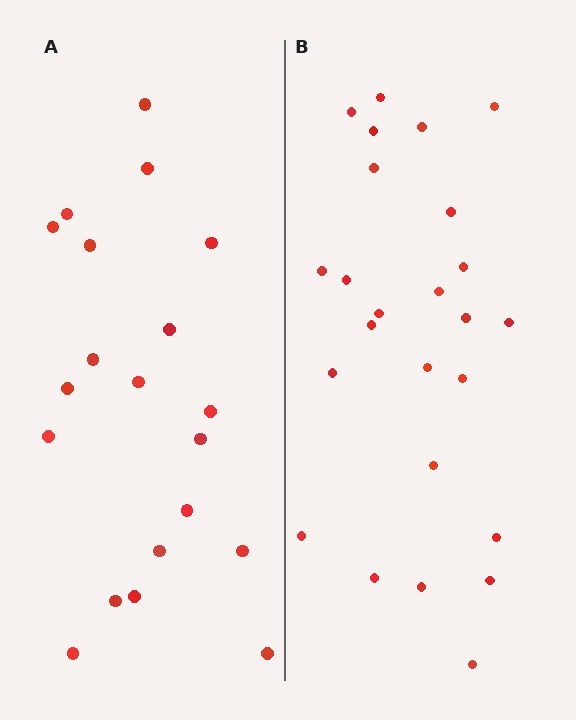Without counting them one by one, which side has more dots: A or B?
Region B (the right region) has more dots.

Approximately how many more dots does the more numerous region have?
Region B has about 5 more dots than region A.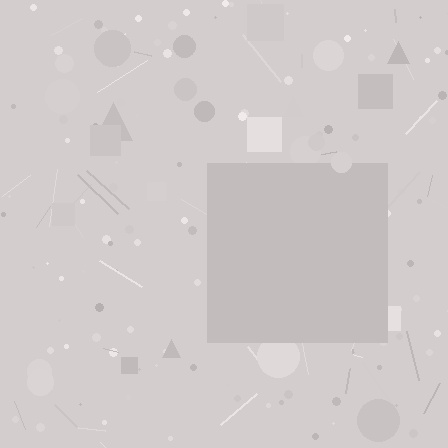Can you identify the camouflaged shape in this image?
The camouflaged shape is a square.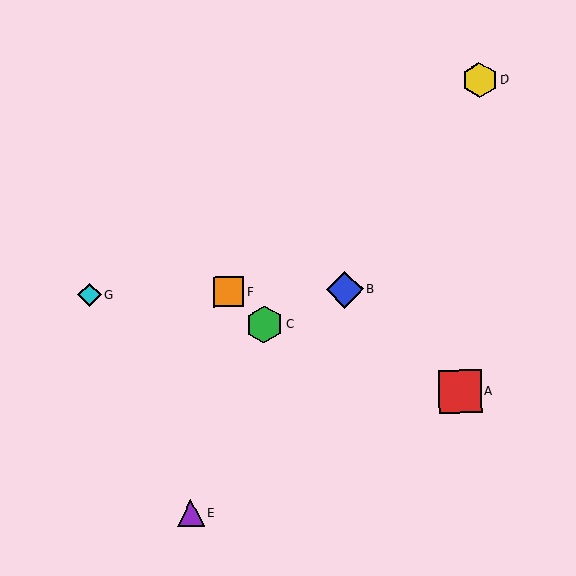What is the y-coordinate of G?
Object G is at y≈295.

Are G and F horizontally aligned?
Yes, both are at y≈295.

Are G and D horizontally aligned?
No, G is at y≈295 and D is at y≈80.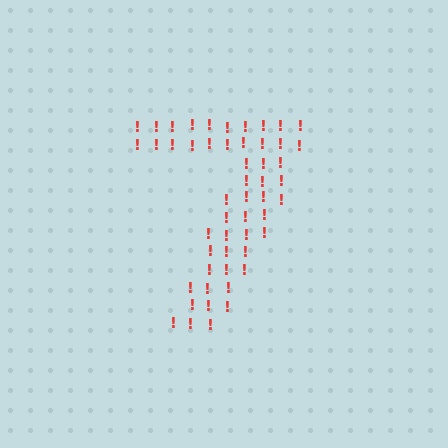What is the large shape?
The large shape is the digit 7.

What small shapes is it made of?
It is made of small exclamation marks.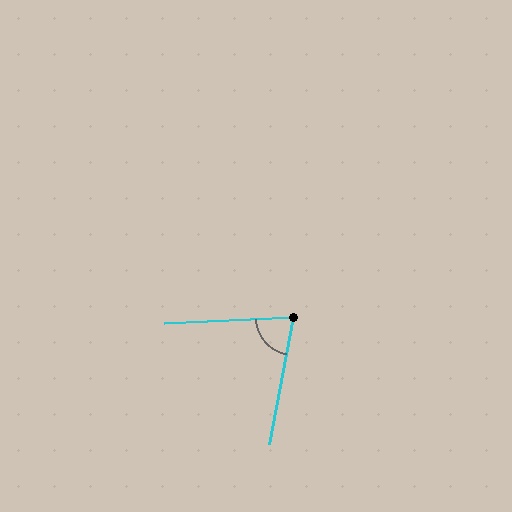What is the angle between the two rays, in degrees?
Approximately 76 degrees.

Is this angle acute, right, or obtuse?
It is acute.